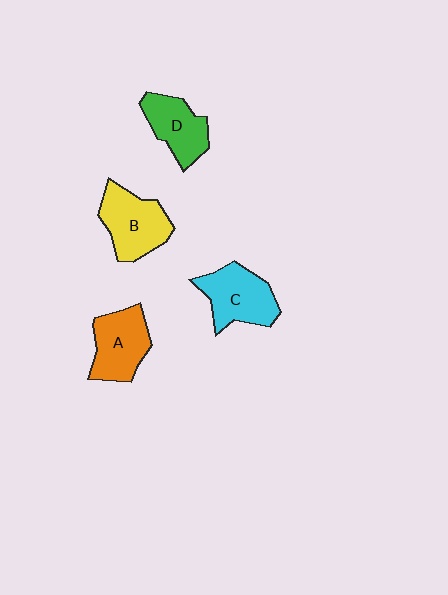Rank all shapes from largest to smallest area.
From largest to smallest: B (yellow), C (cyan), A (orange), D (green).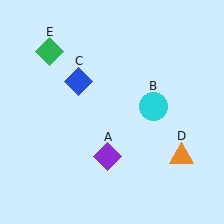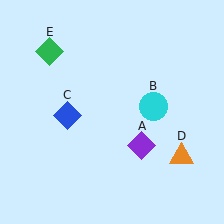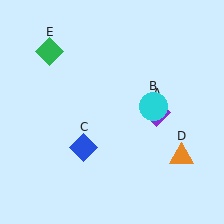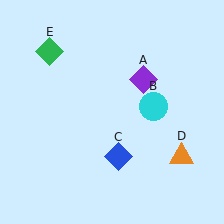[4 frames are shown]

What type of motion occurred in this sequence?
The purple diamond (object A), blue diamond (object C) rotated counterclockwise around the center of the scene.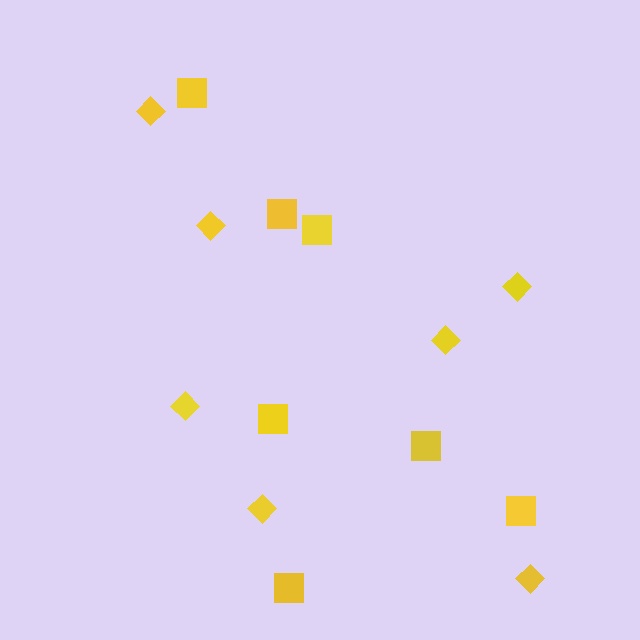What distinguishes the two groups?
There are 2 groups: one group of diamonds (7) and one group of squares (7).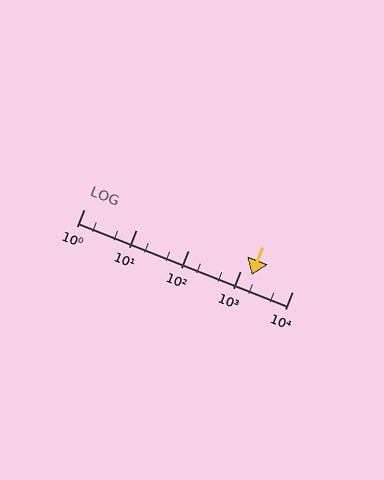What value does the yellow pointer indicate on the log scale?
The pointer indicates approximately 1700.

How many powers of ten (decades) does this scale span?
The scale spans 4 decades, from 1 to 10000.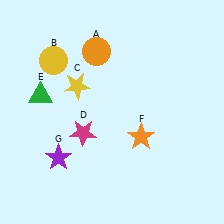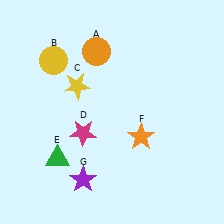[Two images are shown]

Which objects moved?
The objects that moved are: the green triangle (E), the purple star (G).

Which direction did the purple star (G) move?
The purple star (G) moved right.